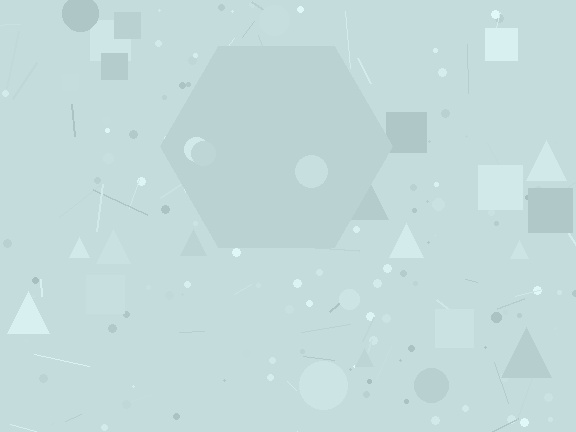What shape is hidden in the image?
A hexagon is hidden in the image.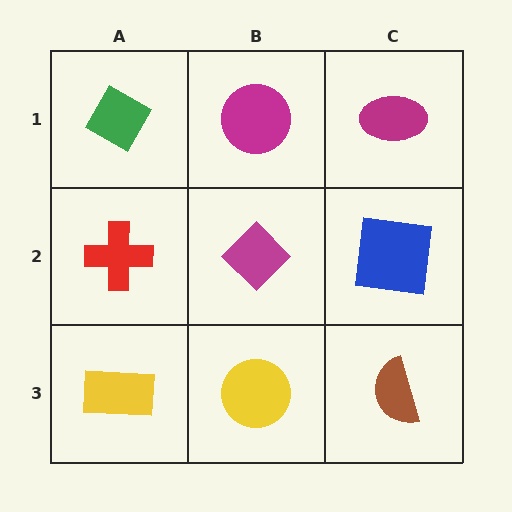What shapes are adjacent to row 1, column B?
A magenta diamond (row 2, column B), a green diamond (row 1, column A), a magenta ellipse (row 1, column C).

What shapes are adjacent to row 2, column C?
A magenta ellipse (row 1, column C), a brown semicircle (row 3, column C), a magenta diamond (row 2, column B).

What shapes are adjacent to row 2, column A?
A green diamond (row 1, column A), a yellow rectangle (row 3, column A), a magenta diamond (row 2, column B).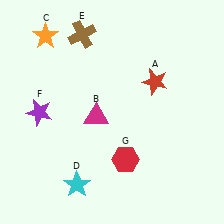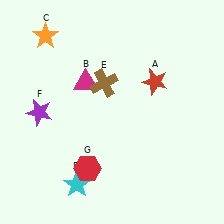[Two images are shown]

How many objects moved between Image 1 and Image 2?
3 objects moved between the two images.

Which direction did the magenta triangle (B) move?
The magenta triangle (B) moved up.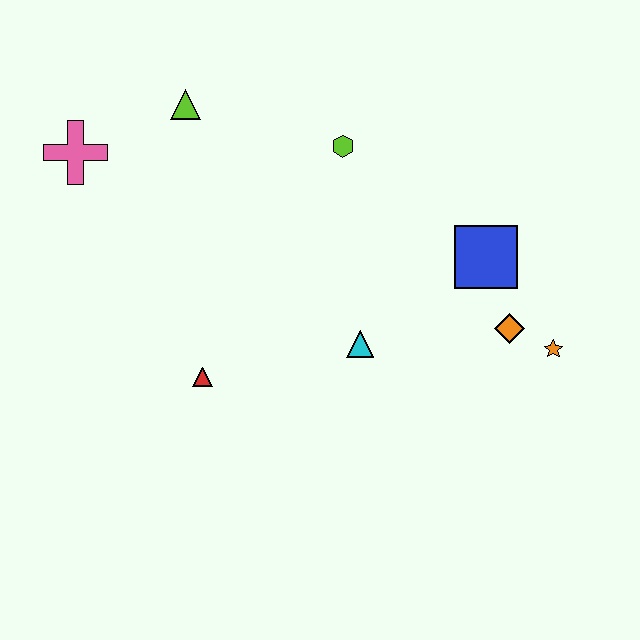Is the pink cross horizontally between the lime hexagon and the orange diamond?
No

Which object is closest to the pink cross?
The lime triangle is closest to the pink cross.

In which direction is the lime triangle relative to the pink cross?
The lime triangle is to the right of the pink cross.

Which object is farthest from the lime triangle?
The orange star is farthest from the lime triangle.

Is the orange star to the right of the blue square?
Yes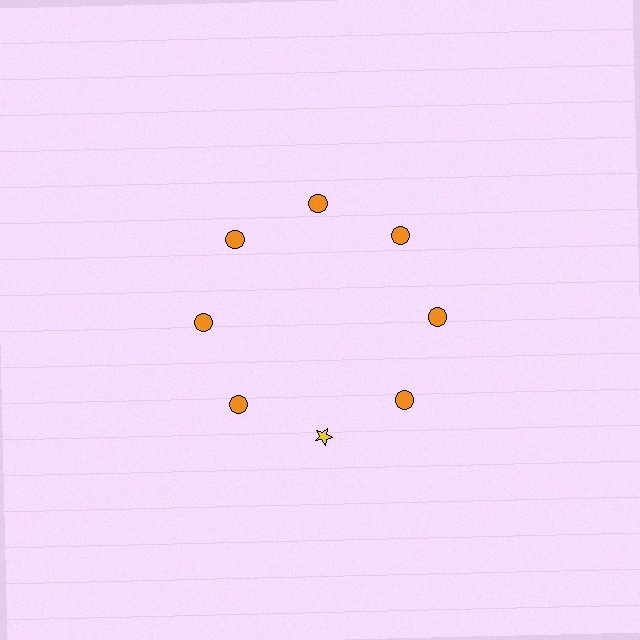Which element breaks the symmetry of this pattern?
The yellow star at roughly the 6 o'clock position breaks the symmetry. All other shapes are orange circles.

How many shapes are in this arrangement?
There are 8 shapes arranged in a ring pattern.